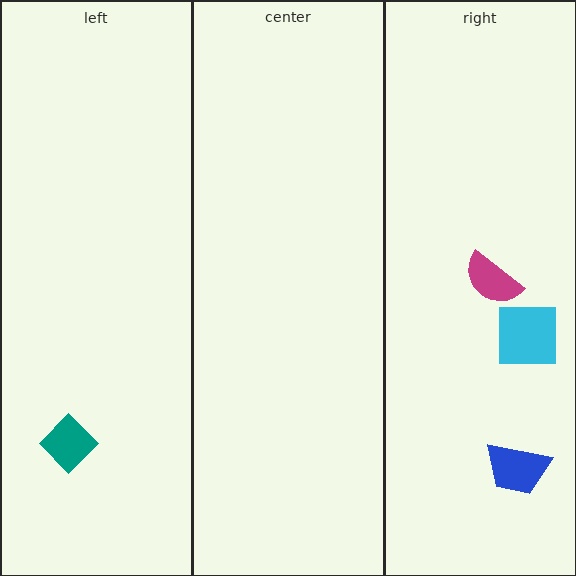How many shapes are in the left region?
1.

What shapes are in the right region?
The cyan square, the blue trapezoid, the magenta semicircle.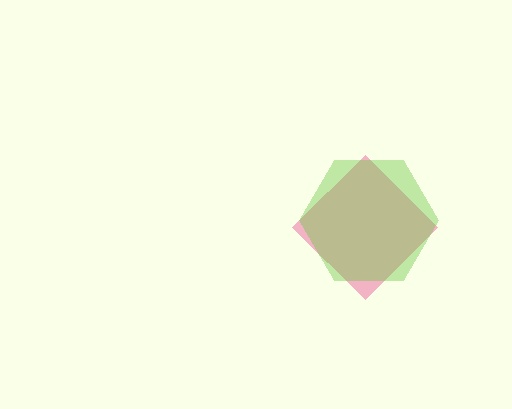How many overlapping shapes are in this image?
There are 2 overlapping shapes in the image.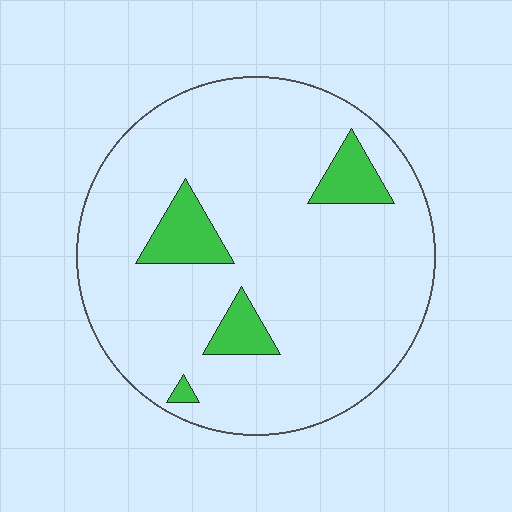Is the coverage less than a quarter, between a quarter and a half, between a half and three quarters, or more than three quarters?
Less than a quarter.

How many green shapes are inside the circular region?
4.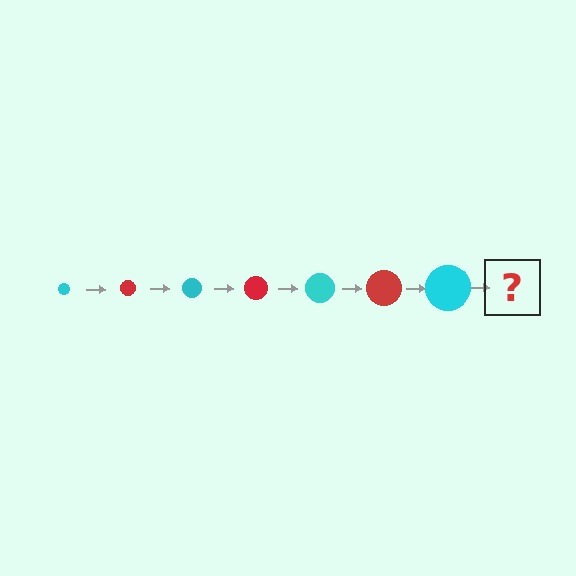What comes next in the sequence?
The next element should be a red circle, larger than the previous one.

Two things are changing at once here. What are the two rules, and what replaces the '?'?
The two rules are that the circle grows larger each step and the color cycles through cyan and red. The '?' should be a red circle, larger than the previous one.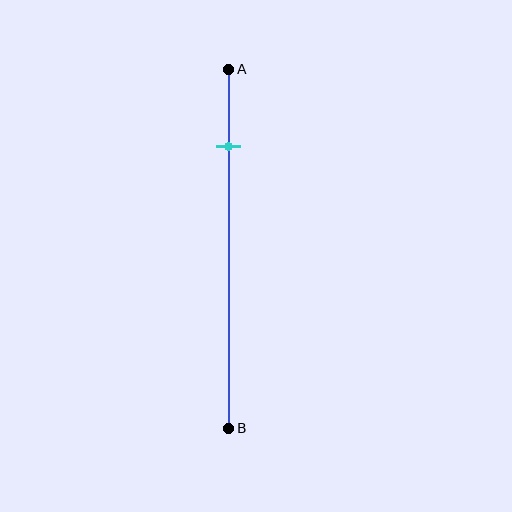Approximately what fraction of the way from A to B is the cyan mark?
The cyan mark is approximately 20% of the way from A to B.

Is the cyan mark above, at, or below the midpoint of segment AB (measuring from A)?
The cyan mark is above the midpoint of segment AB.